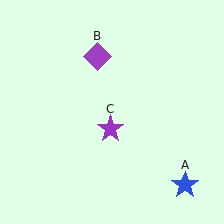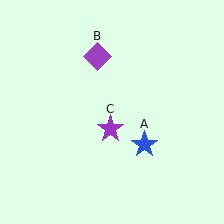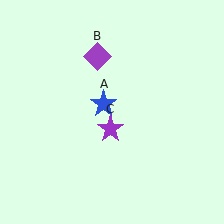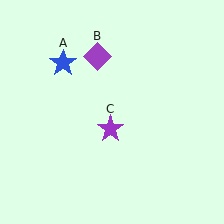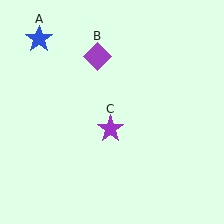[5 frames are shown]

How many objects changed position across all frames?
1 object changed position: blue star (object A).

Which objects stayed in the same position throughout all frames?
Purple diamond (object B) and purple star (object C) remained stationary.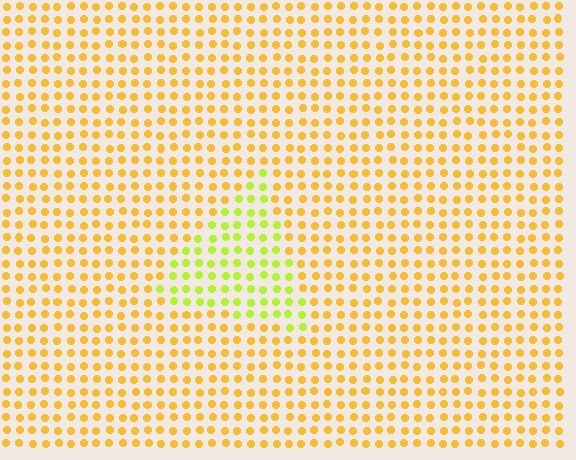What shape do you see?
I see a triangle.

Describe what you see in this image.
The image is filled with small yellow elements in a uniform arrangement. A triangle-shaped region is visible where the elements are tinted to a slightly different hue, forming a subtle color boundary.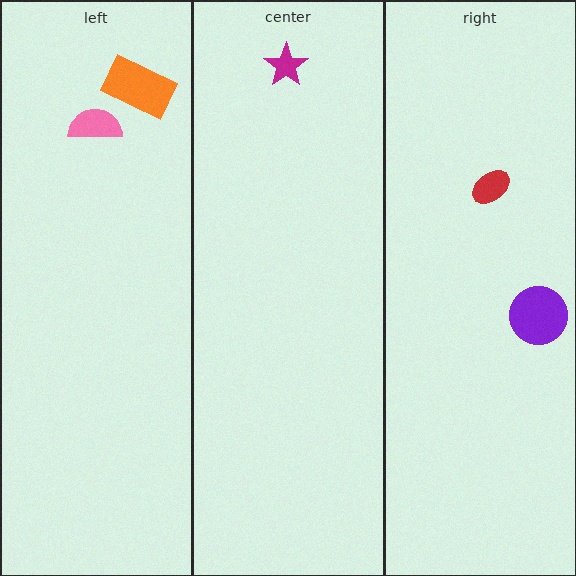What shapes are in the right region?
The red ellipse, the purple circle.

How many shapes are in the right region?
2.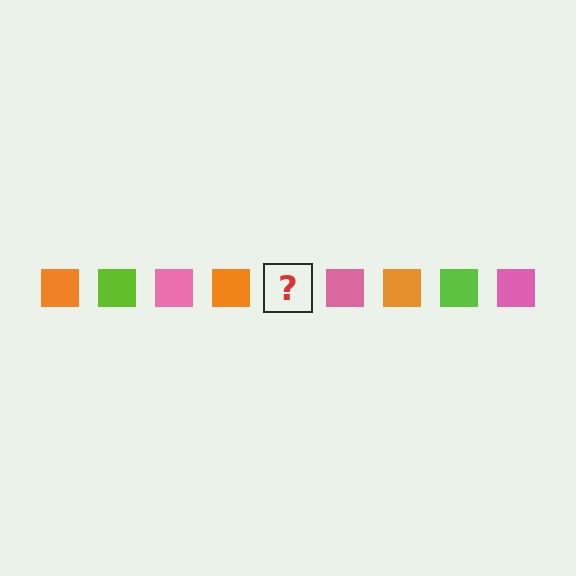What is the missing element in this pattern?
The missing element is a lime square.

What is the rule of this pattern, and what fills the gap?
The rule is that the pattern cycles through orange, lime, pink squares. The gap should be filled with a lime square.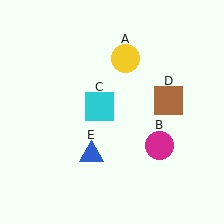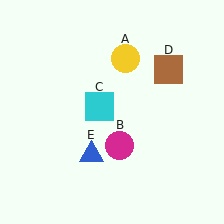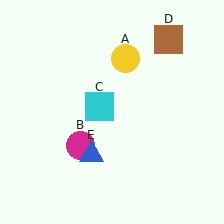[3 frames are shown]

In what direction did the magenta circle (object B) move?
The magenta circle (object B) moved left.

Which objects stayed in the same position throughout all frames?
Yellow circle (object A) and cyan square (object C) and blue triangle (object E) remained stationary.